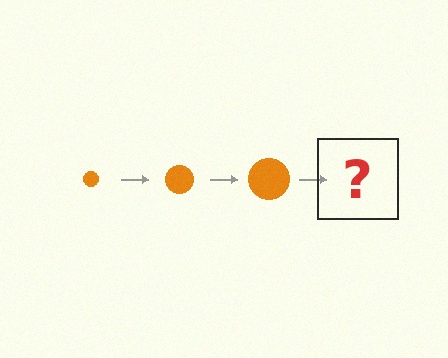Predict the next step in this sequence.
The next step is an orange circle, larger than the previous one.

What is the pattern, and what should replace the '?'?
The pattern is that the circle gets progressively larger each step. The '?' should be an orange circle, larger than the previous one.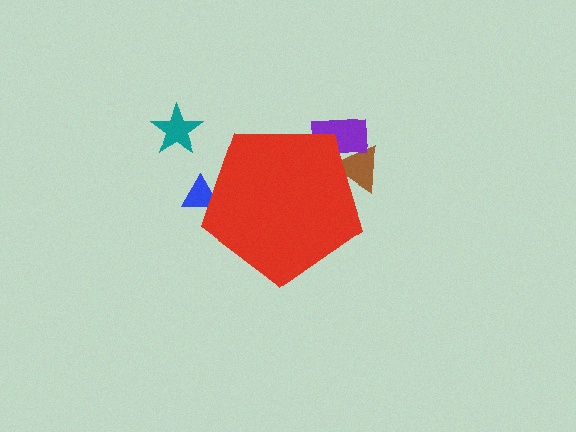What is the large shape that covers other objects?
A red pentagon.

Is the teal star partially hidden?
No, the teal star is fully visible.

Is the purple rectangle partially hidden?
Yes, the purple rectangle is partially hidden behind the red pentagon.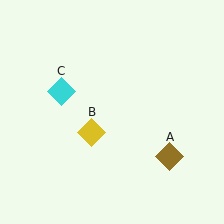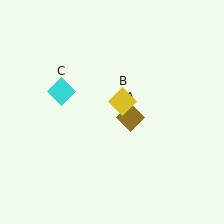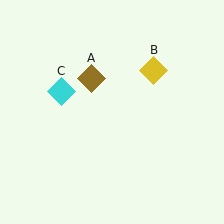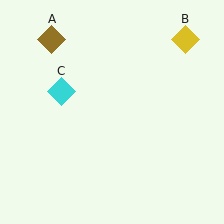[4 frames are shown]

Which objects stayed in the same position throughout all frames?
Cyan diamond (object C) remained stationary.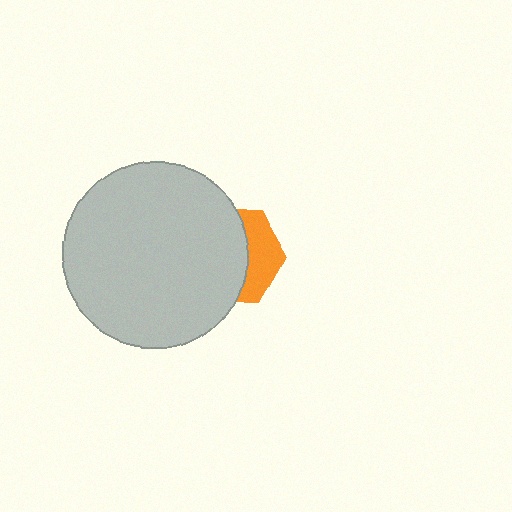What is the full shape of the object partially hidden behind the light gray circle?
The partially hidden object is an orange hexagon.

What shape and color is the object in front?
The object in front is a light gray circle.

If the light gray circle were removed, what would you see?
You would see the complete orange hexagon.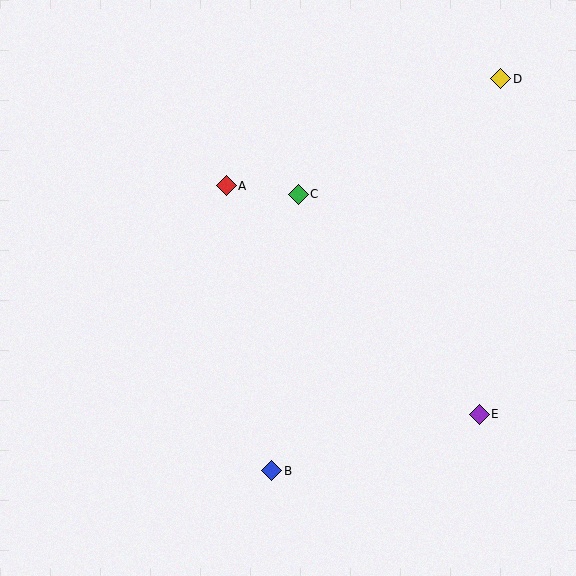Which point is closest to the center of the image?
Point C at (298, 194) is closest to the center.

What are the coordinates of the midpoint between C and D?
The midpoint between C and D is at (399, 137).